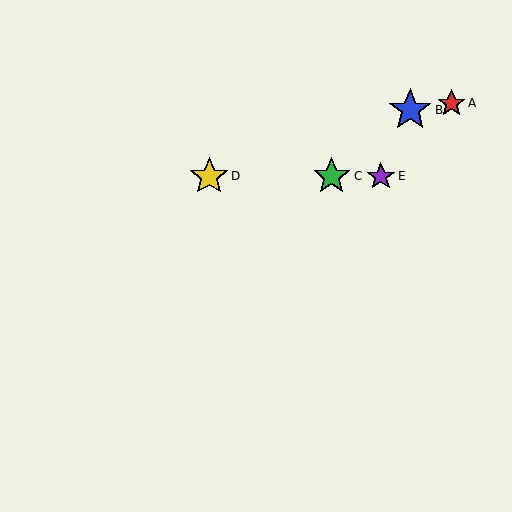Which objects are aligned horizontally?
Objects C, D, E are aligned horizontally.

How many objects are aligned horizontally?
3 objects (C, D, E) are aligned horizontally.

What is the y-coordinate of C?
Object C is at y≈177.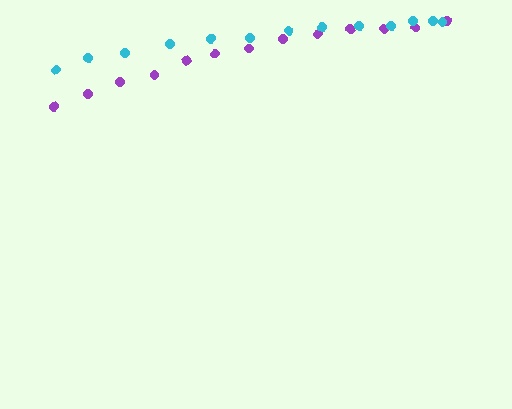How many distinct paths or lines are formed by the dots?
There are 2 distinct paths.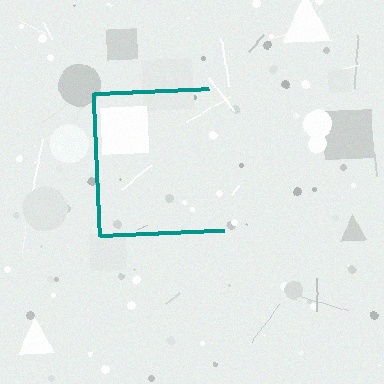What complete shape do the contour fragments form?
The contour fragments form a square.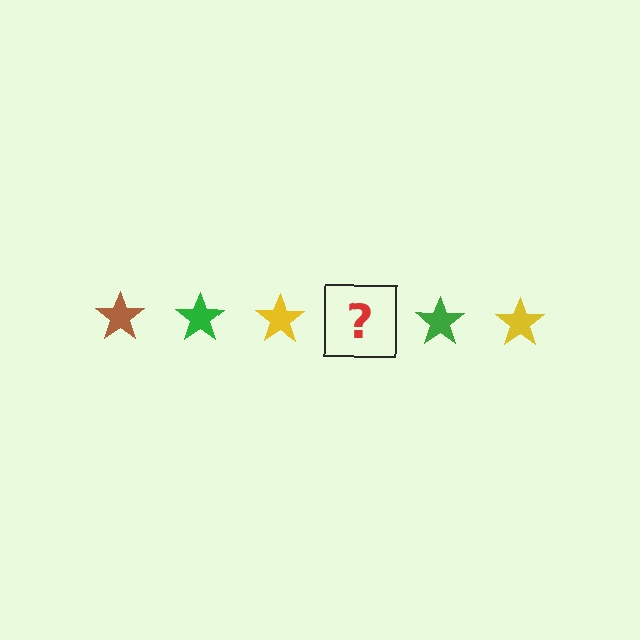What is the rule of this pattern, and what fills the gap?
The rule is that the pattern cycles through brown, green, yellow stars. The gap should be filled with a brown star.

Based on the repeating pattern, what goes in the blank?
The blank should be a brown star.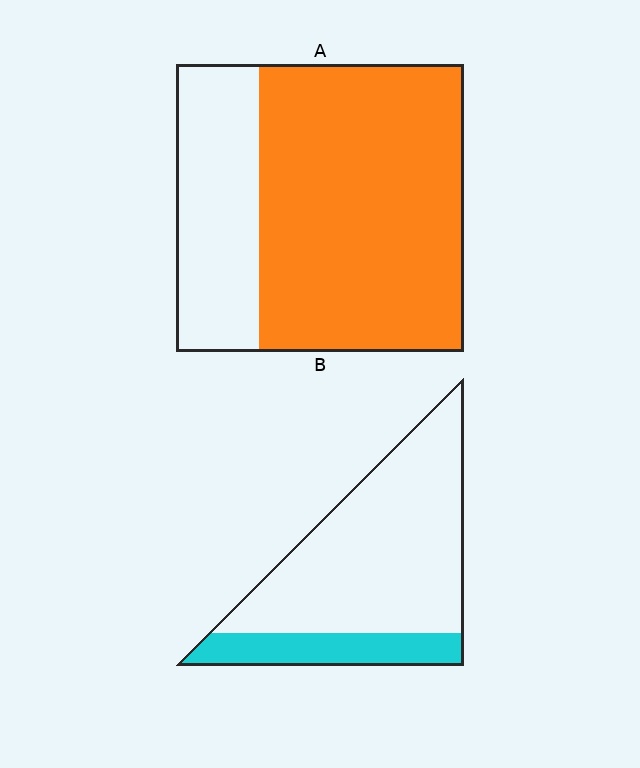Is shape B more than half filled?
No.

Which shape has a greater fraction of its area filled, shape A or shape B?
Shape A.